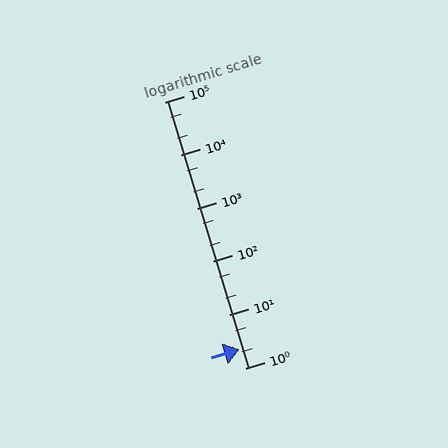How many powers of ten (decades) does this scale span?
The scale spans 5 decades, from 1 to 100000.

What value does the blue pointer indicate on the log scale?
The pointer indicates approximately 2.2.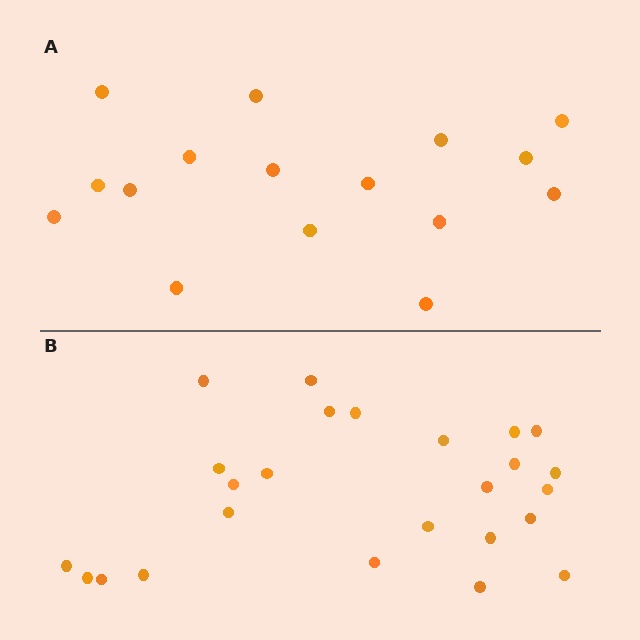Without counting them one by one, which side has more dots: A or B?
Region B (the bottom region) has more dots.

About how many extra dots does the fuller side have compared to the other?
Region B has roughly 8 or so more dots than region A.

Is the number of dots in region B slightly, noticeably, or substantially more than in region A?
Region B has substantially more. The ratio is roughly 1.6 to 1.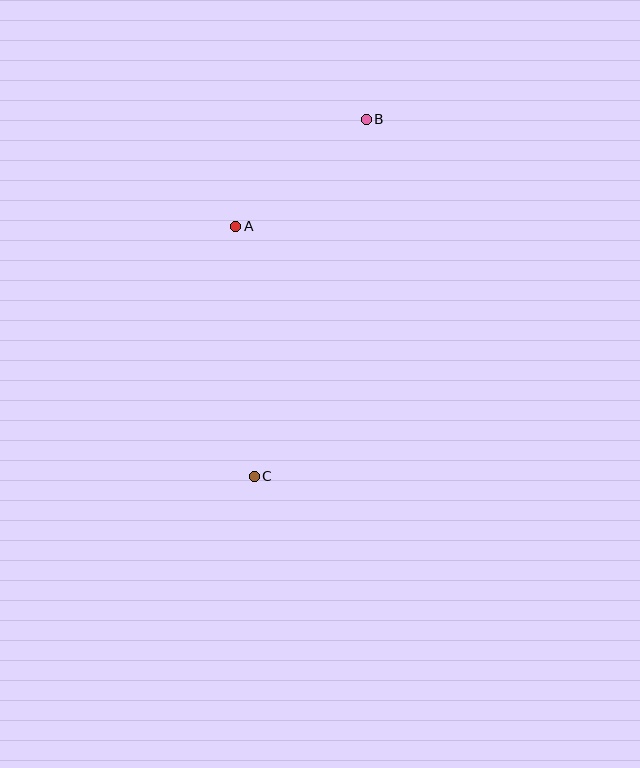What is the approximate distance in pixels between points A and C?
The distance between A and C is approximately 251 pixels.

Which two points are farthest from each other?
Points B and C are farthest from each other.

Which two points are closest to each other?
Points A and B are closest to each other.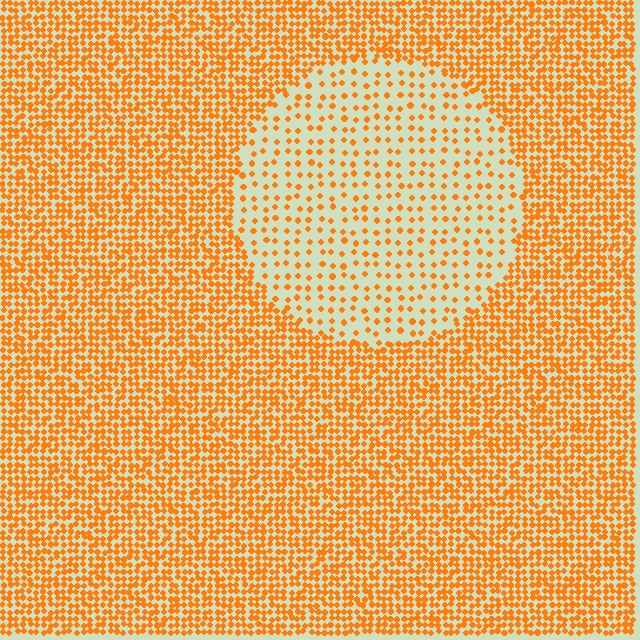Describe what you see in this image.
The image contains small orange elements arranged at two different densities. A circle-shaped region is visible where the elements are less densely packed than the surrounding area.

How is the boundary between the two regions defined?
The boundary is defined by a change in element density (approximately 2.8x ratio). All elements are the same color, size, and shape.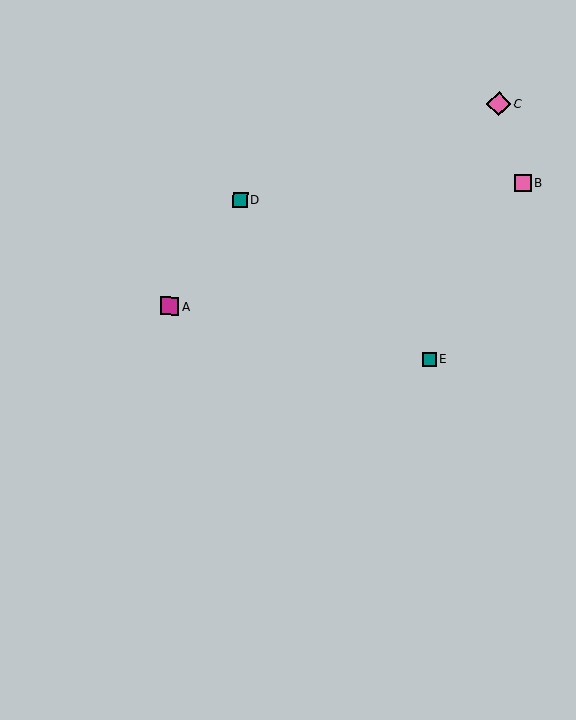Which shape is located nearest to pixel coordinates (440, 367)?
The teal square (labeled E) at (429, 359) is nearest to that location.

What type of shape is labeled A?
Shape A is a magenta square.